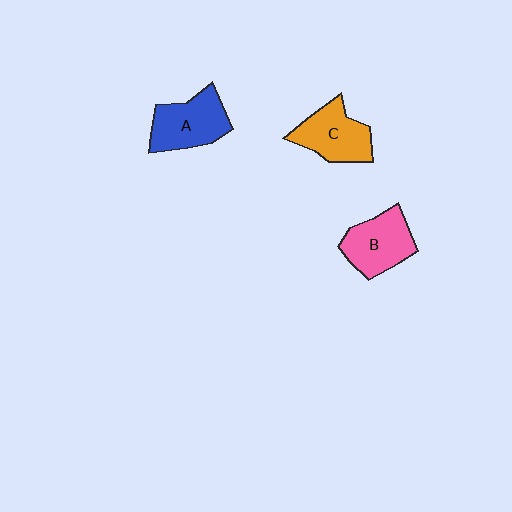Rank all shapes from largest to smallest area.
From largest to smallest: A (blue), B (pink), C (orange).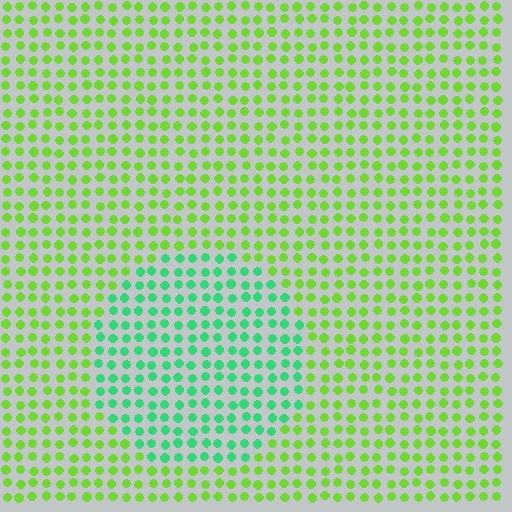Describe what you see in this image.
The image is filled with small lime elements in a uniform arrangement. A circle-shaped region is visible where the elements are tinted to a slightly different hue, forming a subtle color boundary.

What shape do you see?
I see a circle.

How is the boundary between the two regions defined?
The boundary is defined purely by a slight shift in hue (about 48 degrees). Spacing, size, and orientation are identical on both sides.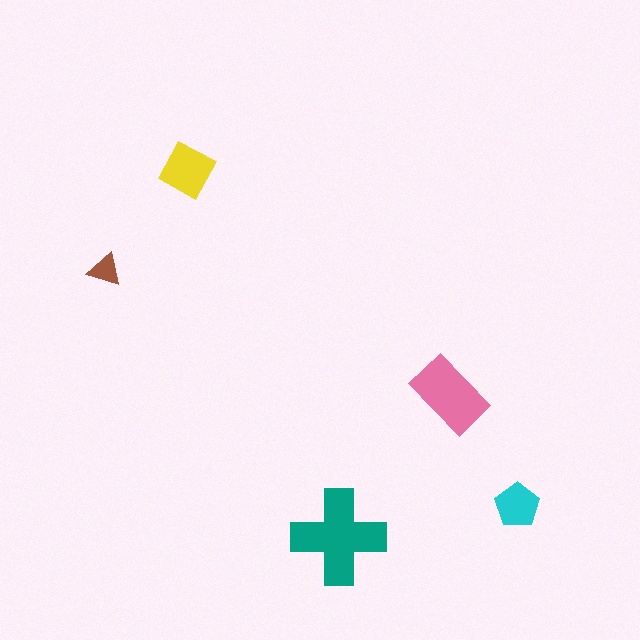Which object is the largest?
The teal cross.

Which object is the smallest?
The brown triangle.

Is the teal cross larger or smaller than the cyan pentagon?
Larger.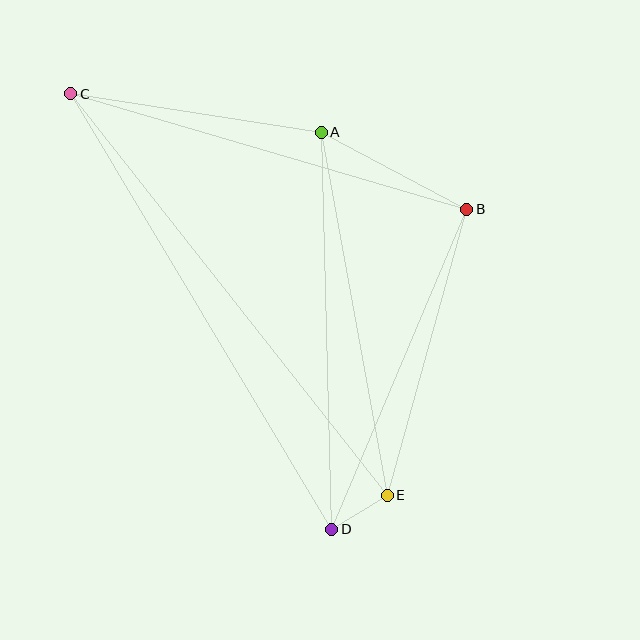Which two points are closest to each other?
Points D and E are closest to each other.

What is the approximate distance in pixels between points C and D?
The distance between C and D is approximately 508 pixels.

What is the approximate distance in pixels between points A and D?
The distance between A and D is approximately 397 pixels.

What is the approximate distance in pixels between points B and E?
The distance between B and E is approximately 297 pixels.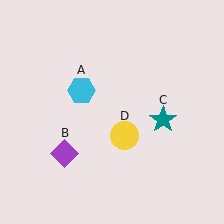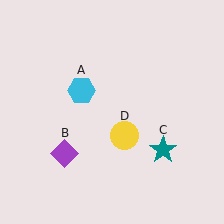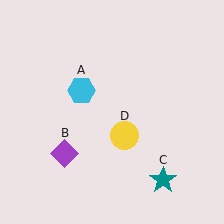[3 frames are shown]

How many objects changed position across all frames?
1 object changed position: teal star (object C).